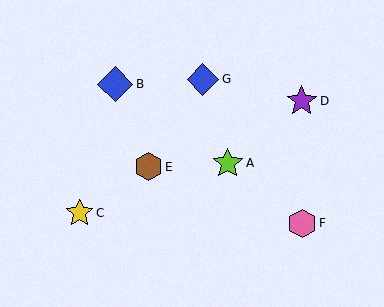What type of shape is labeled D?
Shape D is a purple star.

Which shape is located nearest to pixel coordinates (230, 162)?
The lime star (labeled A) at (228, 163) is nearest to that location.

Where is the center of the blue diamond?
The center of the blue diamond is at (203, 79).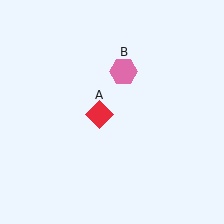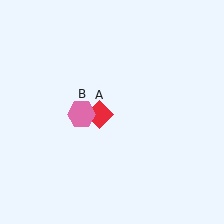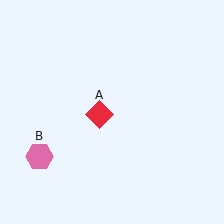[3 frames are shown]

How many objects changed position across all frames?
1 object changed position: pink hexagon (object B).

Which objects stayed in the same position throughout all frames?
Red diamond (object A) remained stationary.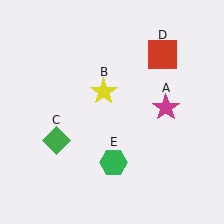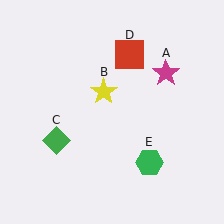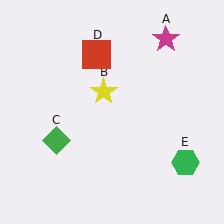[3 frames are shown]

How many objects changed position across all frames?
3 objects changed position: magenta star (object A), red square (object D), green hexagon (object E).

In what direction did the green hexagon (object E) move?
The green hexagon (object E) moved right.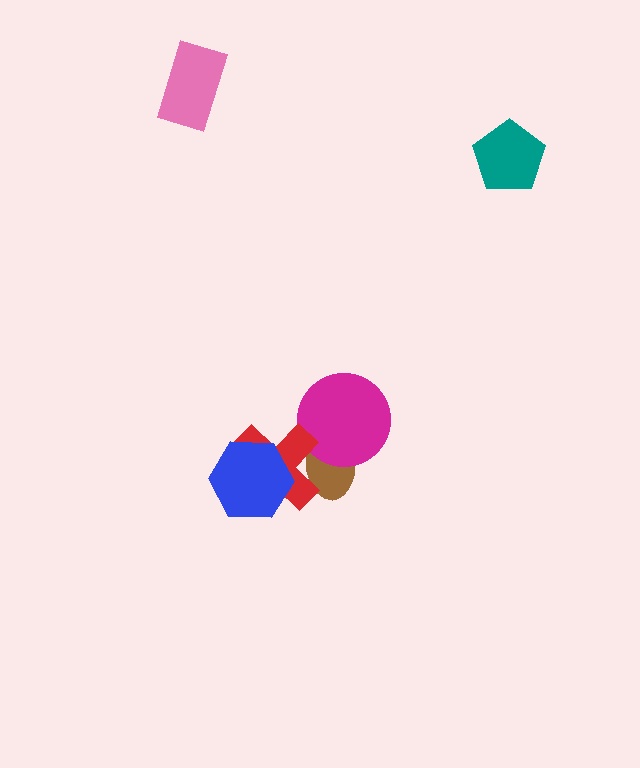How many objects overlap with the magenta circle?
2 objects overlap with the magenta circle.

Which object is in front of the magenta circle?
The red cross is in front of the magenta circle.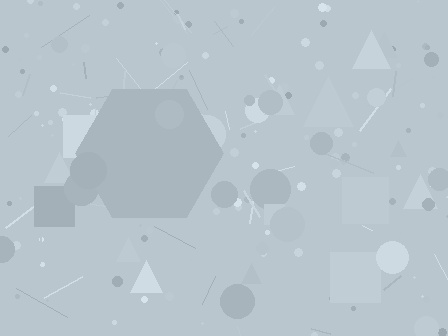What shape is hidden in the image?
A hexagon is hidden in the image.